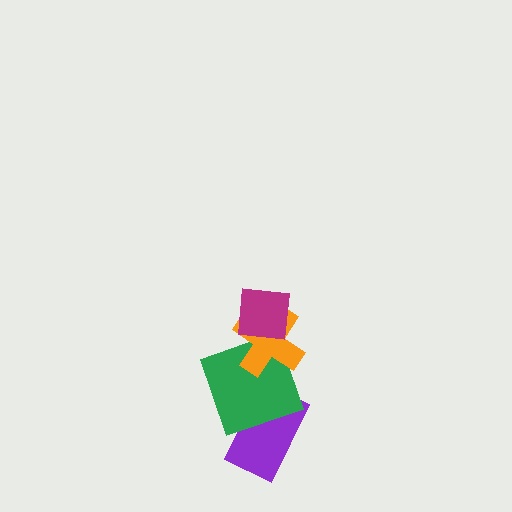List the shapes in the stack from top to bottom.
From top to bottom: the magenta square, the orange cross, the green square, the purple rectangle.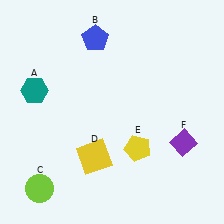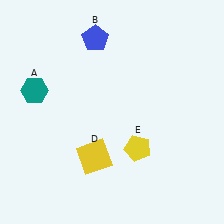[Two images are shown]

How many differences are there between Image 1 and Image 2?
There are 2 differences between the two images.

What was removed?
The purple diamond (F), the lime circle (C) were removed in Image 2.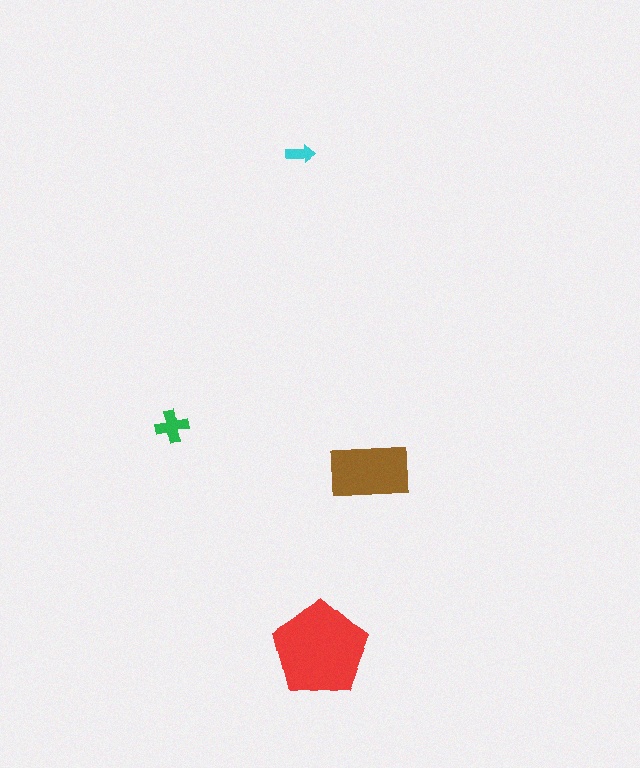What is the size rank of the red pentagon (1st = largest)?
1st.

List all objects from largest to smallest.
The red pentagon, the brown rectangle, the green cross, the cyan arrow.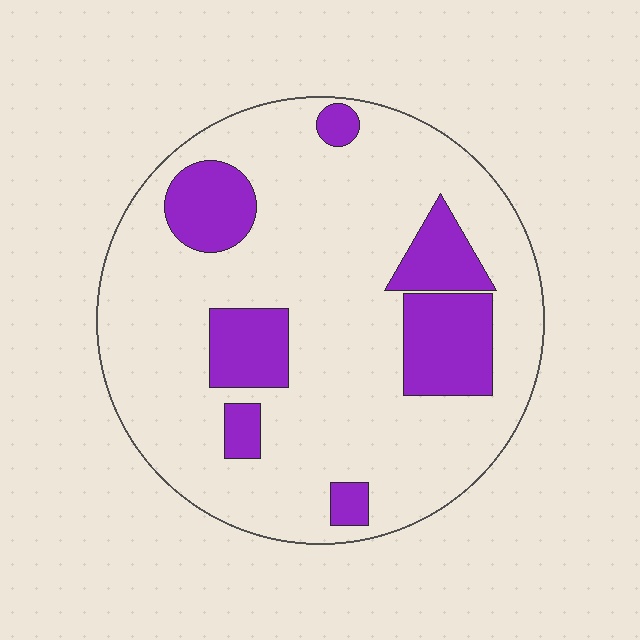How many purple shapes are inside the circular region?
7.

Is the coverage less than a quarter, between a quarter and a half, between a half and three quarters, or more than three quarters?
Less than a quarter.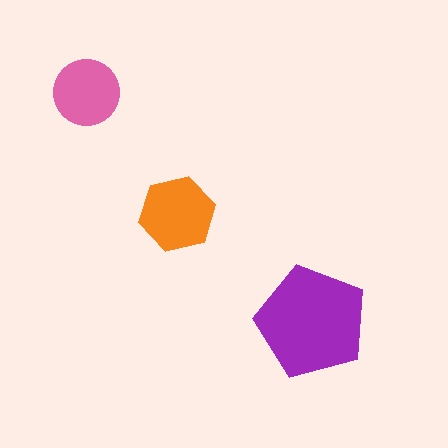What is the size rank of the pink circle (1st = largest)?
3rd.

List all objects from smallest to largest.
The pink circle, the orange hexagon, the purple pentagon.